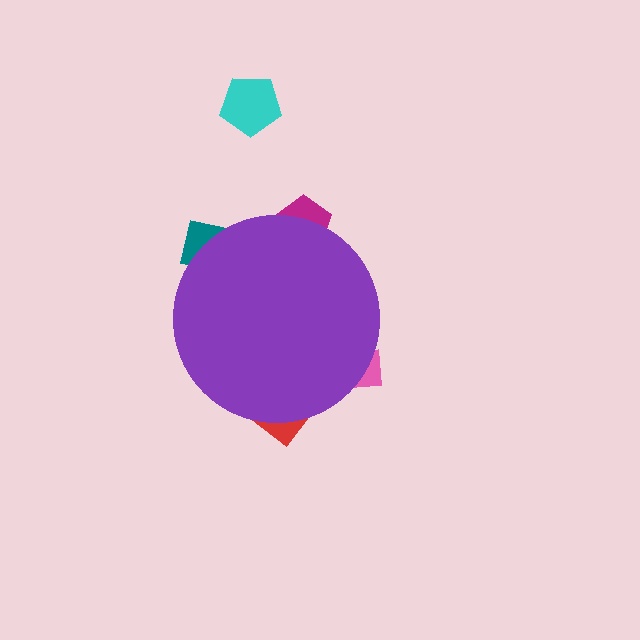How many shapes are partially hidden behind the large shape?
4 shapes are partially hidden.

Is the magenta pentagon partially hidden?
Yes, the magenta pentagon is partially hidden behind the purple circle.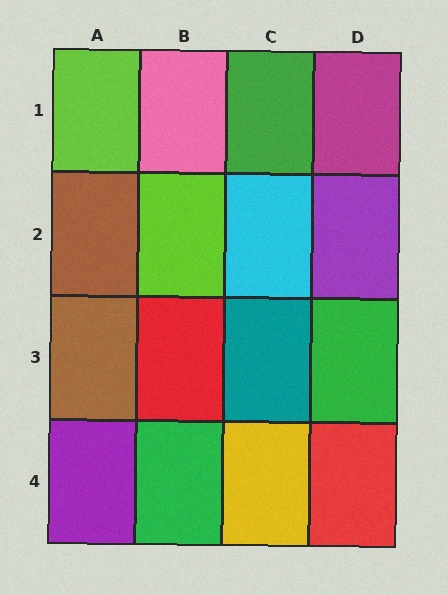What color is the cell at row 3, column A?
Brown.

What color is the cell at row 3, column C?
Teal.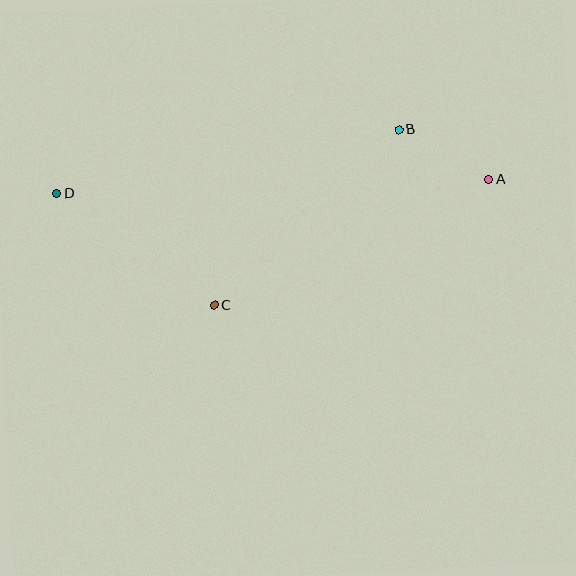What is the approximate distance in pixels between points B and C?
The distance between B and C is approximately 255 pixels.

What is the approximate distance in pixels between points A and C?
The distance between A and C is approximately 302 pixels.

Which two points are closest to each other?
Points A and B are closest to each other.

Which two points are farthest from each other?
Points A and D are farthest from each other.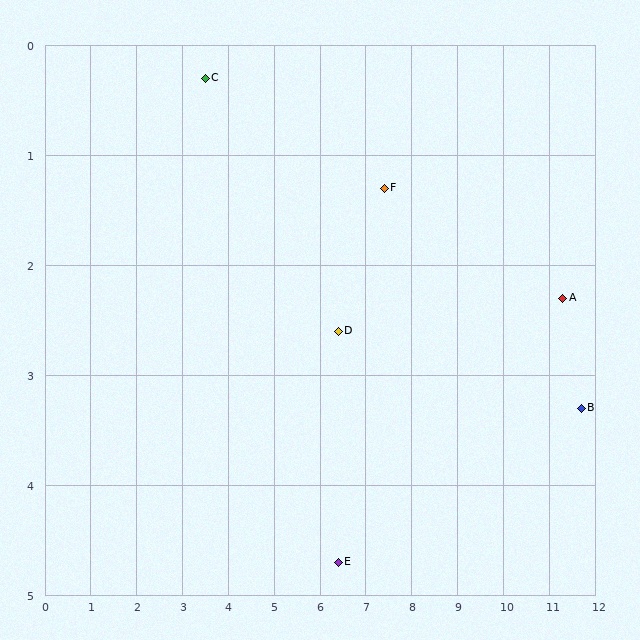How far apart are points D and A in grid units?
Points D and A are about 4.9 grid units apart.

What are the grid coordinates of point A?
Point A is at approximately (11.3, 2.3).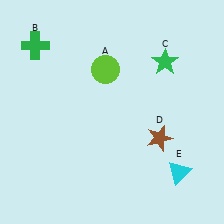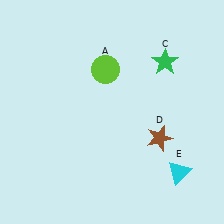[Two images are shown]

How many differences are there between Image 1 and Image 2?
There is 1 difference between the two images.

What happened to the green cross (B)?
The green cross (B) was removed in Image 2. It was in the top-left area of Image 1.